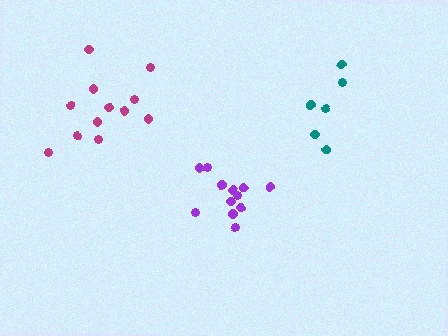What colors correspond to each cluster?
The clusters are colored: magenta, teal, purple.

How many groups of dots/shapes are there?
There are 3 groups.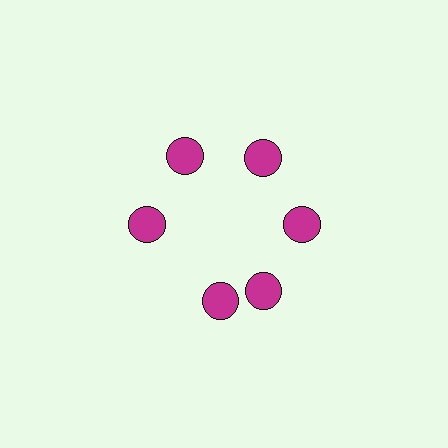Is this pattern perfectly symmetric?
No. The 6 magenta circles are arranged in a ring, but one element near the 7 o'clock position is rotated out of alignment along the ring, breaking the 6-fold rotational symmetry.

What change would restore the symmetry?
The symmetry would be restored by rotating it back into even spacing with its neighbors so that all 6 circles sit at equal angles and equal distance from the center.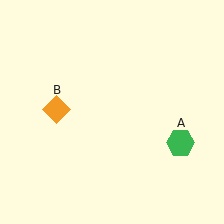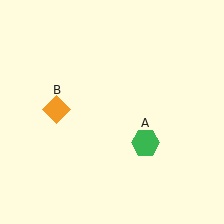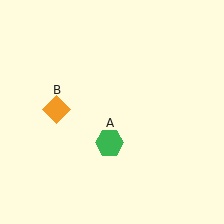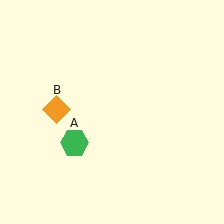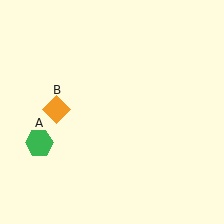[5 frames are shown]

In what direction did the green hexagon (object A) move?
The green hexagon (object A) moved left.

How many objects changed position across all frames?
1 object changed position: green hexagon (object A).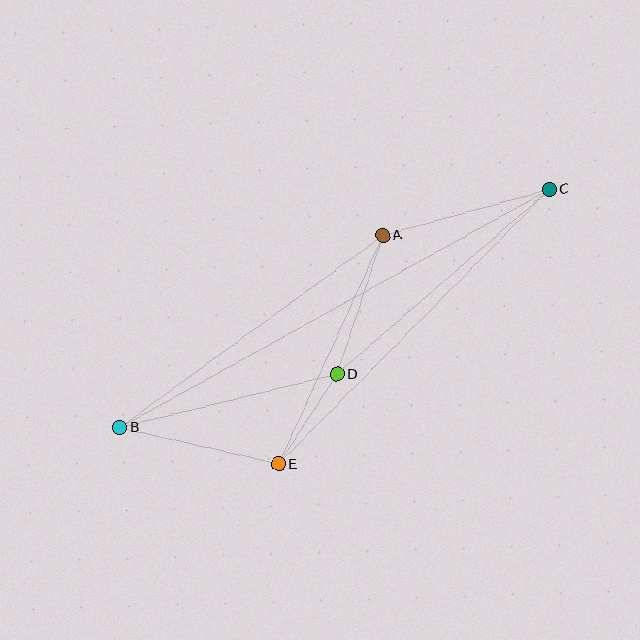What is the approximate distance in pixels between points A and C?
The distance between A and C is approximately 173 pixels.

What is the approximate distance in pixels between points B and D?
The distance between B and D is approximately 224 pixels.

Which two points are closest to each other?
Points D and E are closest to each other.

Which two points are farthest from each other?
Points B and C are farthest from each other.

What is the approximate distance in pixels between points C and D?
The distance between C and D is approximately 281 pixels.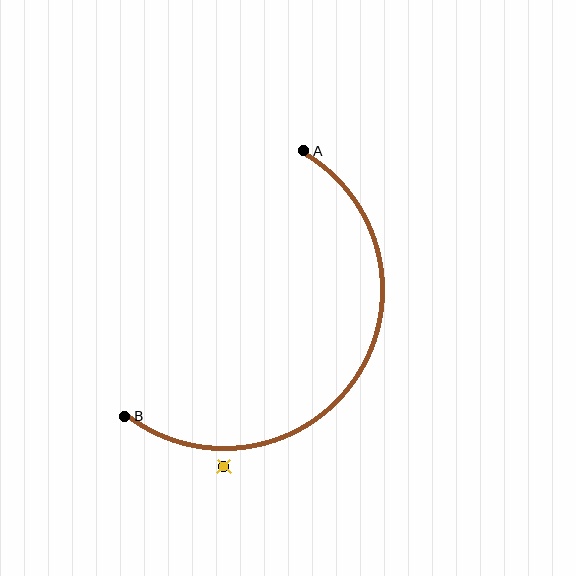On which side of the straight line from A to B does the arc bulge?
The arc bulges below and to the right of the straight line connecting A and B.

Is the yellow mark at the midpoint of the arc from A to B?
No — the yellow mark does not lie on the arc at all. It sits slightly outside the curve.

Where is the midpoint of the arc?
The arc midpoint is the point on the curve farthest from the straight line joining A and B. It sits below and to the right of that line.